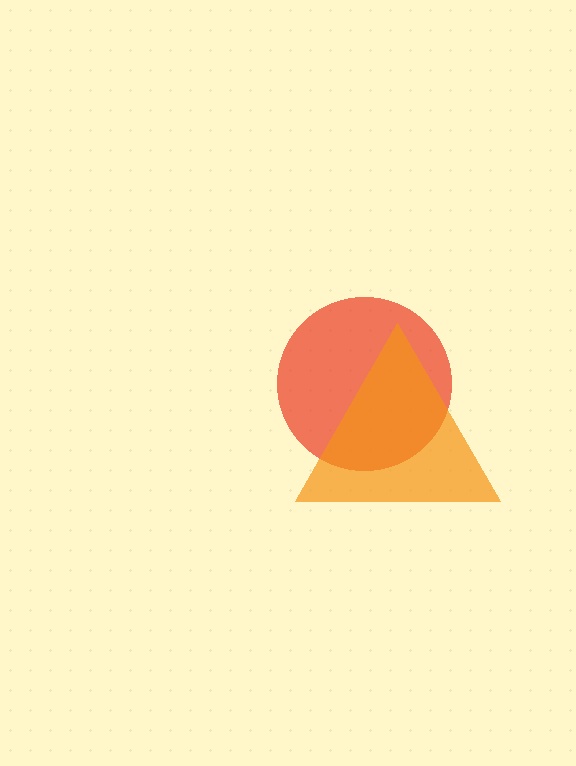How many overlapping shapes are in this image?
There are 2 overlapping shapes in the image.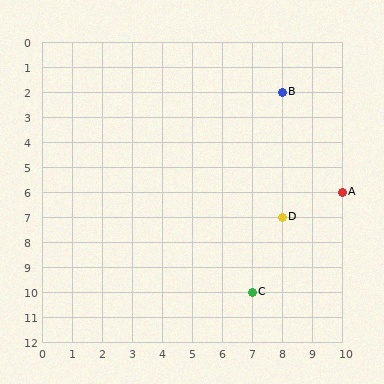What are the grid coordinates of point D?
Point D is at grid coordinates (8, 7).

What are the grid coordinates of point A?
Point A is at grid coordinates (10, 6).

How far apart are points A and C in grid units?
Points A and C are 3 columns and 4 rows apart (about 5.0 grid units diagonally).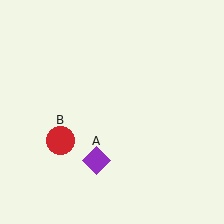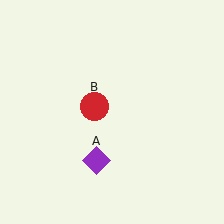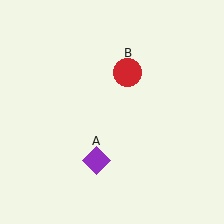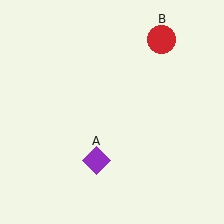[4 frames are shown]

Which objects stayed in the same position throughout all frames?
Purple diamond (object A) remained stationary.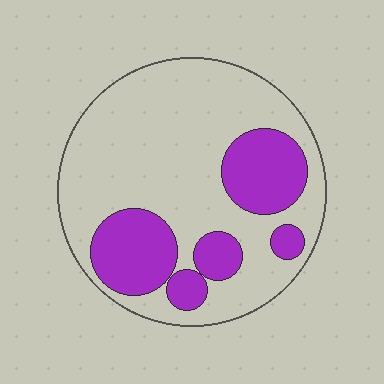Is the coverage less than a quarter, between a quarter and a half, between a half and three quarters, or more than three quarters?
Between a quarter and a half.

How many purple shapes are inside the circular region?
5.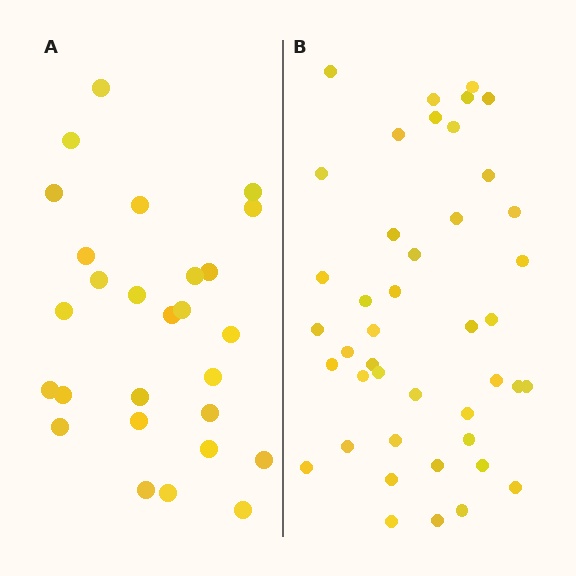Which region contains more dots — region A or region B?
Region B (the right region) has more dots.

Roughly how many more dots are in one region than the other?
Region B has approximately 15 more dots than region A.